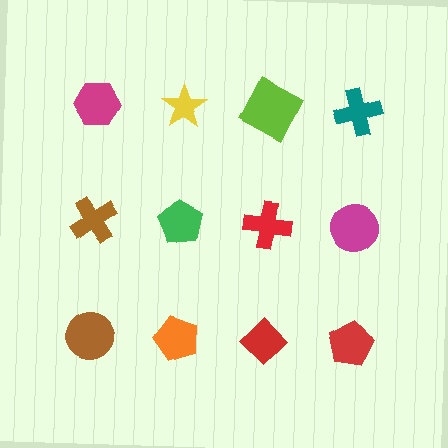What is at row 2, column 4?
A magenta circle.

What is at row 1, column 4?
A teal cross.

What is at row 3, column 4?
A red pentagon.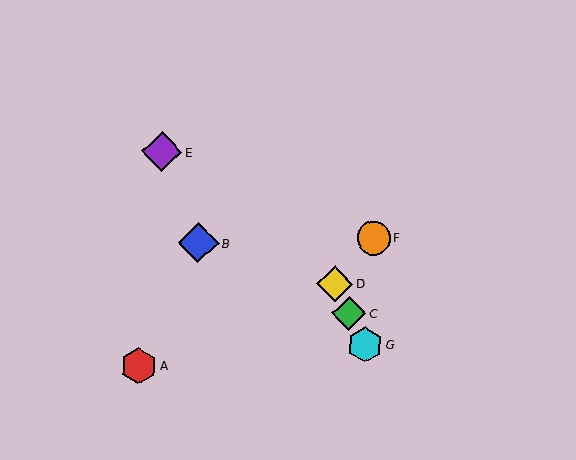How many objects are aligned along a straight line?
3 objects (C, D, G) are aligned along a straight line.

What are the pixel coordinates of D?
Object D is at (335, 284).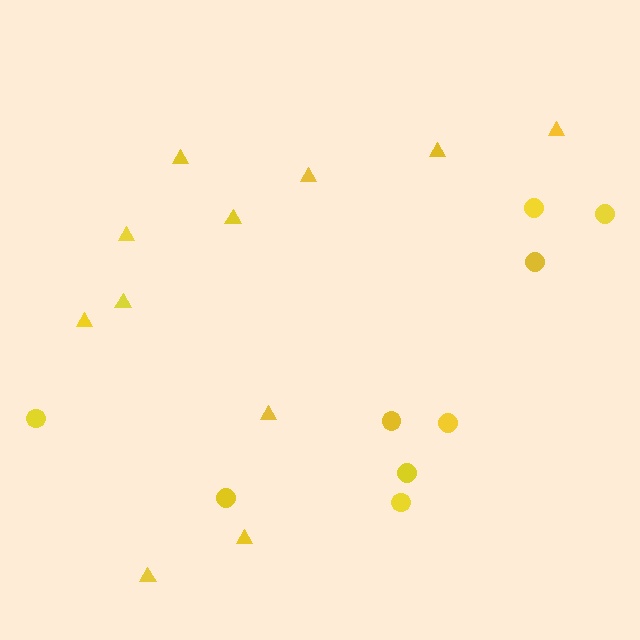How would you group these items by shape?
There are 2 groups: one group of circles (9) and one group of triangles (11).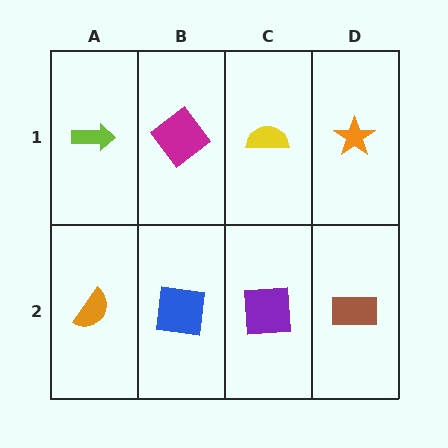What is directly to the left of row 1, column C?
A magenta diamond.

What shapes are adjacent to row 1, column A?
An orange semicircle (row 2, column A), a magenta diamond (row 1, column B).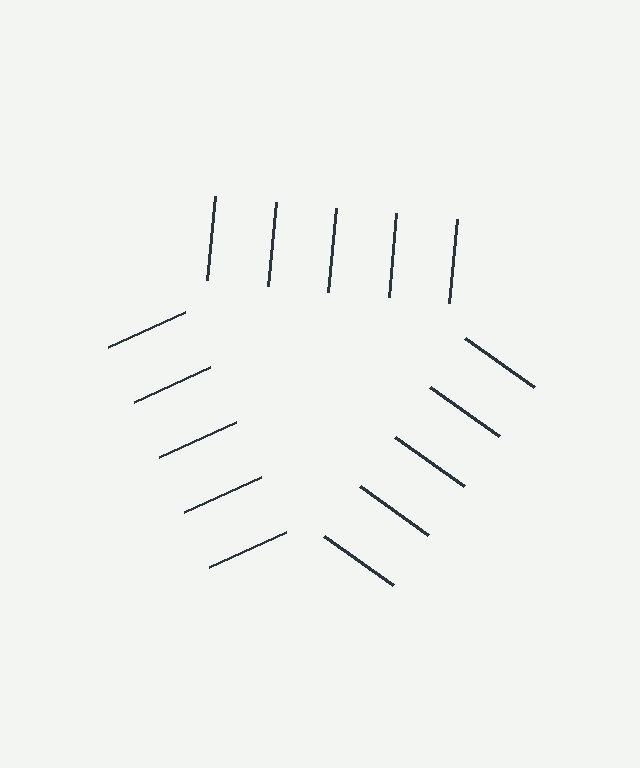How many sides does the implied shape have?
3 sides — the line-ends trace a triangle.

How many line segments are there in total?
15 — 5 along each of the 3 edges.